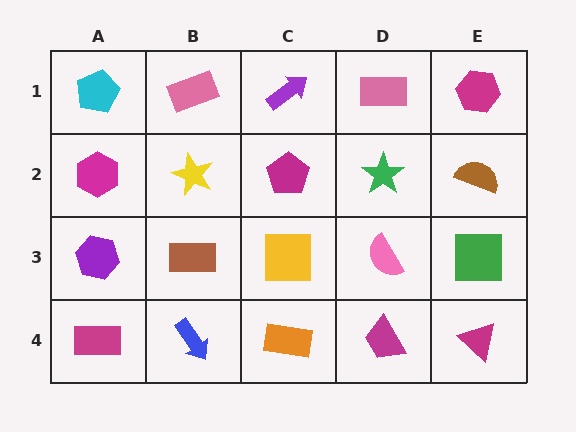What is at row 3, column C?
A yellow square.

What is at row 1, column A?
A cyan pentagon.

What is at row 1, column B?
A pink rectangle.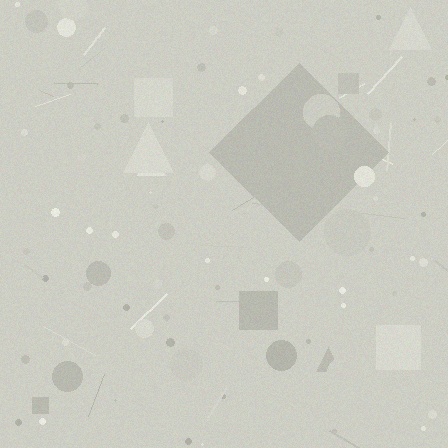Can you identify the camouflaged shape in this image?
The camouflaged shape is a diamond.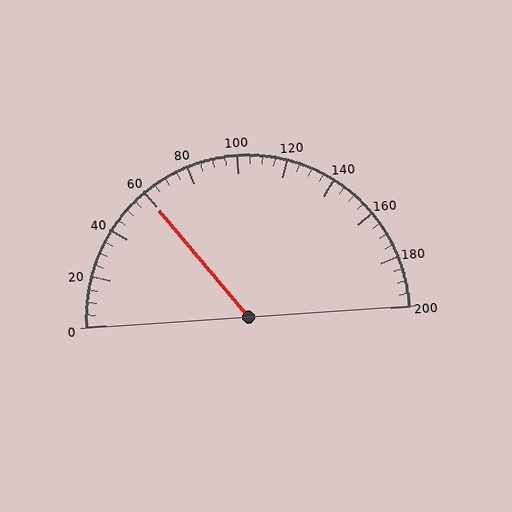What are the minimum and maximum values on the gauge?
The gauge ranges from 0 to 200.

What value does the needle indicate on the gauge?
The needle indicates approximately 60.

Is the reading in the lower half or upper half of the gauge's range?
The reading is in the lower half of the range (0 to 200).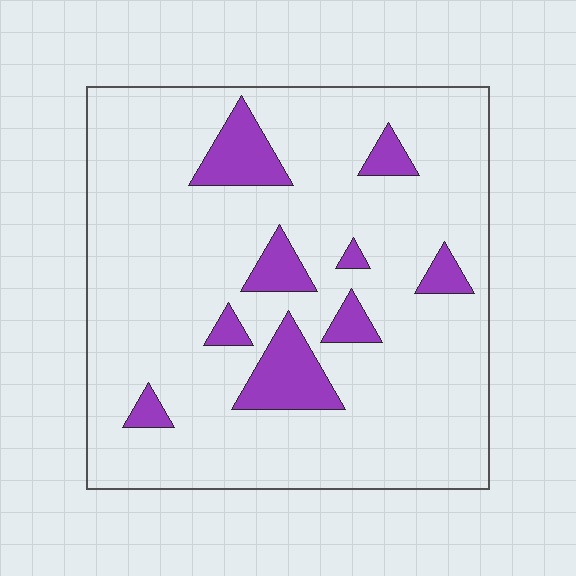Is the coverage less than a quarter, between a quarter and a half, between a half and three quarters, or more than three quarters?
Less than a quarter.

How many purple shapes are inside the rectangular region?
9.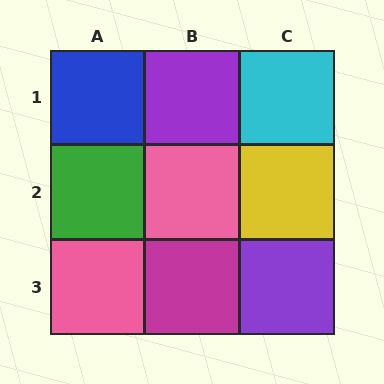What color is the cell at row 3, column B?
Magenta.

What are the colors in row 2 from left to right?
Green, pink, yellow.